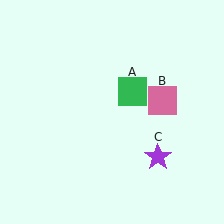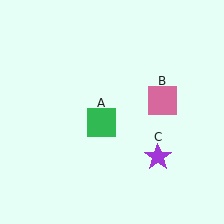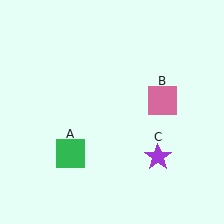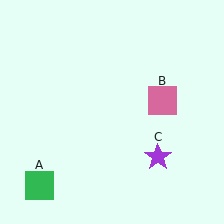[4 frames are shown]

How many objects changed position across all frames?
1 object changed position: green square (object A).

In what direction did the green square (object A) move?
The green square (object A) moved down and to the left.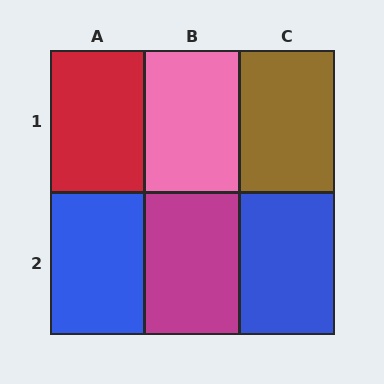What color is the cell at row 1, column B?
Pink.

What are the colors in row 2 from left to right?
Blue, magenta, blue.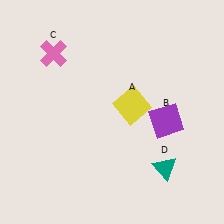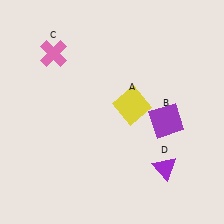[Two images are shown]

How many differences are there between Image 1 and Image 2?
There is 1 difference between the two images.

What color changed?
The triangle (D) changed from teal in Image 1 to purple in Image 2.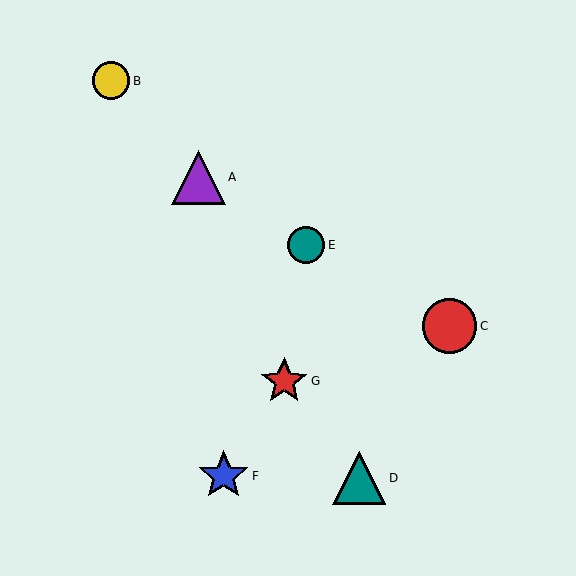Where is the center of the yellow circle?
The center of the yellow circle is at (111, 81).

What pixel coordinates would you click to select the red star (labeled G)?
Click at (284, 381) to select the red star G.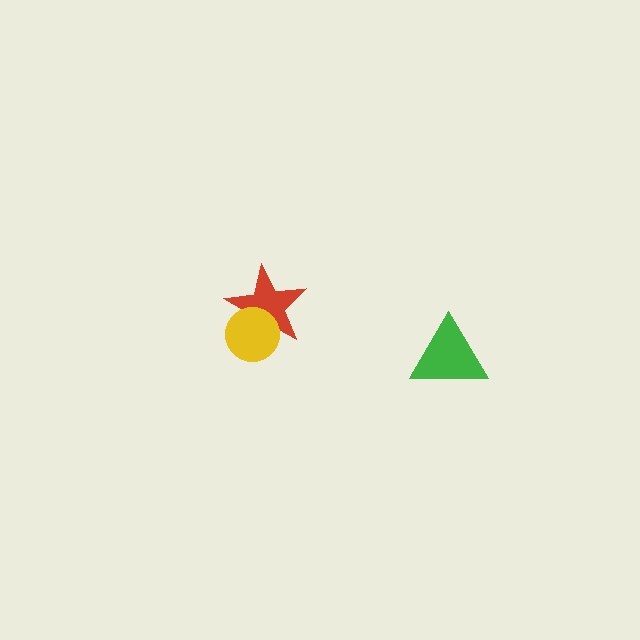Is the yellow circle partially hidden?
No, no other shape covers it.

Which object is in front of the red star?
The yellow circle is in front of the red star.